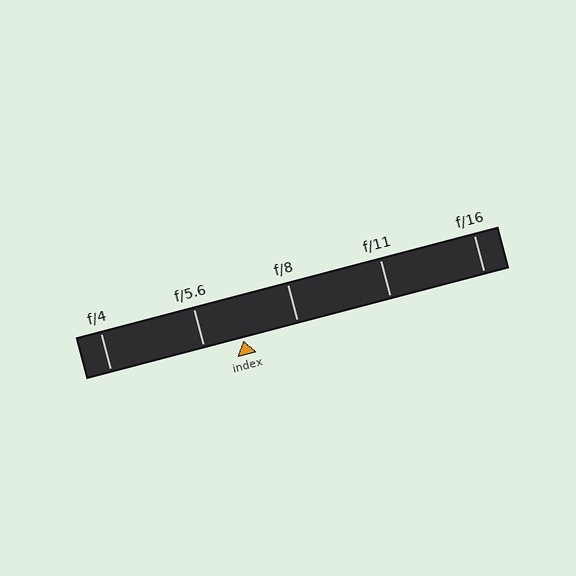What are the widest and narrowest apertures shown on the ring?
The widest aperture shown is f/4 and the narrowest is f/16.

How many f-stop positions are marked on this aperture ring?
There are 5 f-stop positions marked.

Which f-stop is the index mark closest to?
The index mark is closest to f/5.6.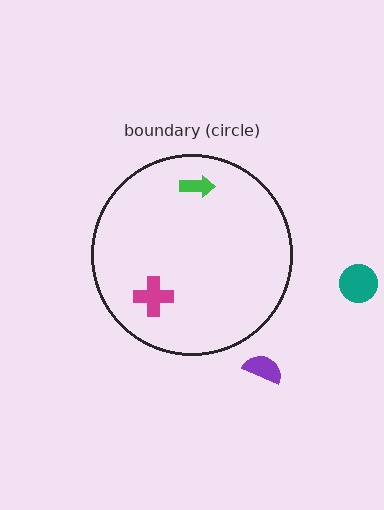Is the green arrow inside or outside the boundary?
Inside.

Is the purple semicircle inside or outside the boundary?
Outside.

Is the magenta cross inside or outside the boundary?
Inside.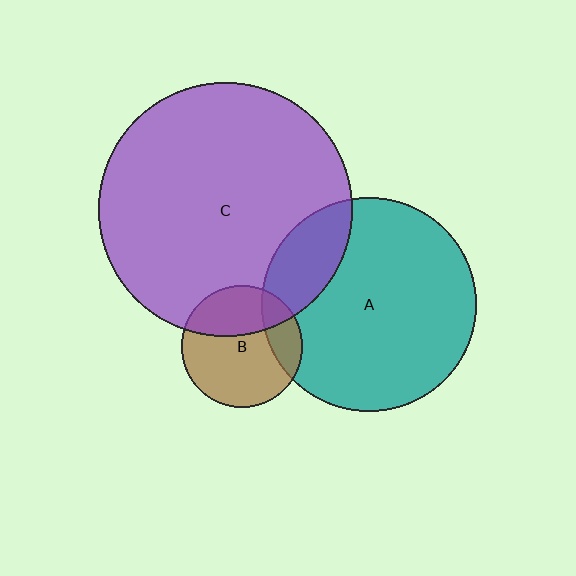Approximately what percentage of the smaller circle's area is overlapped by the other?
Approximately 20%.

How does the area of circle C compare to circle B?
Approximately 4.3 times.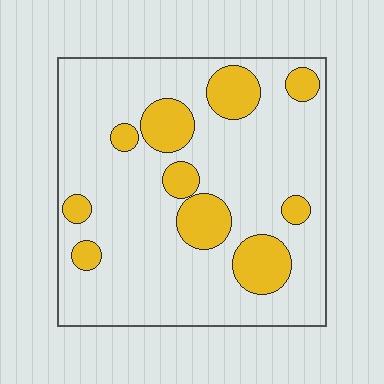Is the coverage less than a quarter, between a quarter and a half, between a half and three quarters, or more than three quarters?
Less than a quarter.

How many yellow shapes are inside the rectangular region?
10.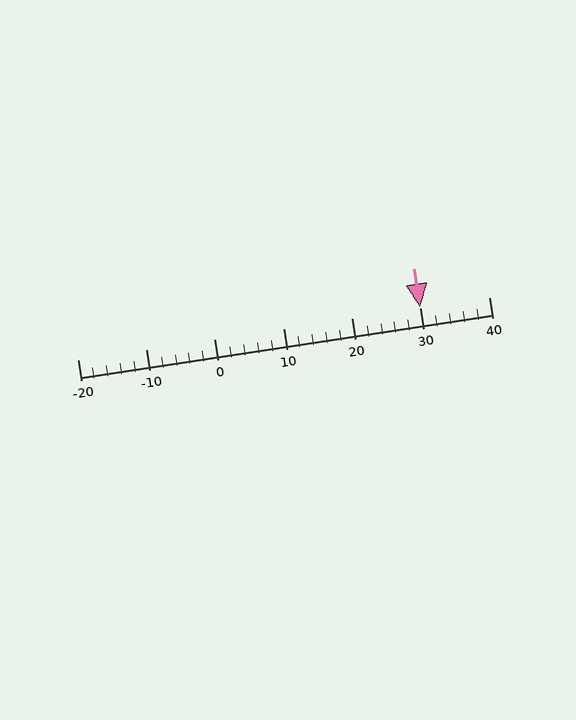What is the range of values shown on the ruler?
The ruler shows values from -20 to 40.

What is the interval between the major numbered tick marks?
The major tick marks are spaced 10 units apart.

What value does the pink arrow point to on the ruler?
The pink arrow points to approximately 30.